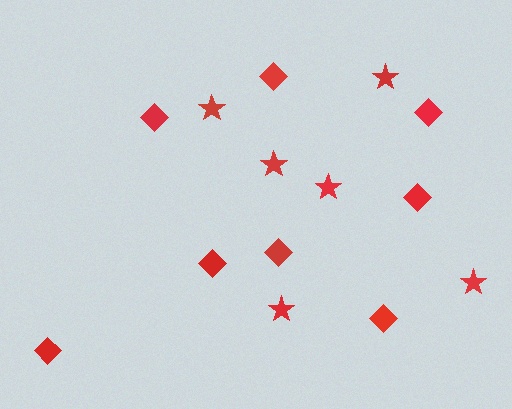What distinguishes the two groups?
There are 2 groups: one group of stars (6) and one group of diamonds (8).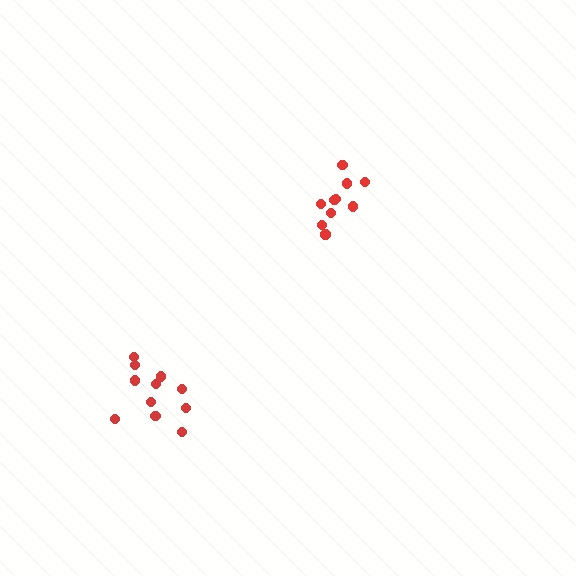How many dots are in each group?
Group 1: 11 dots, Group 2: 10 dots (21 total).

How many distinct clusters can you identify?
There are 2 distinct clusters.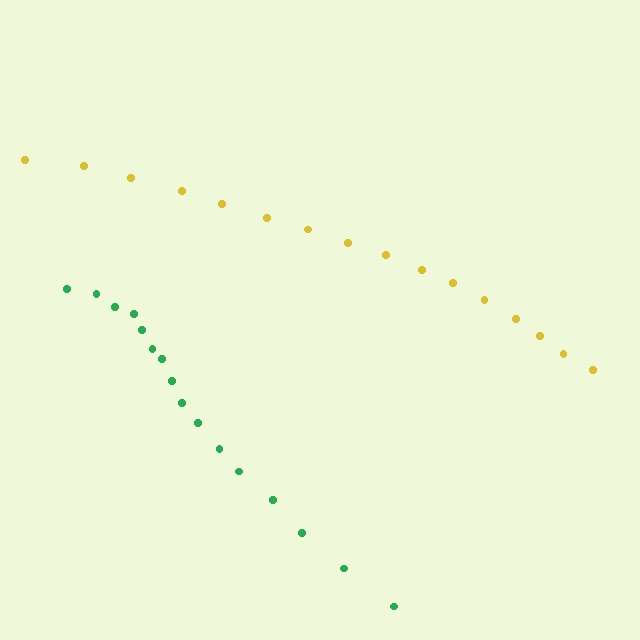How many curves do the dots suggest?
There are 2 distinct paths.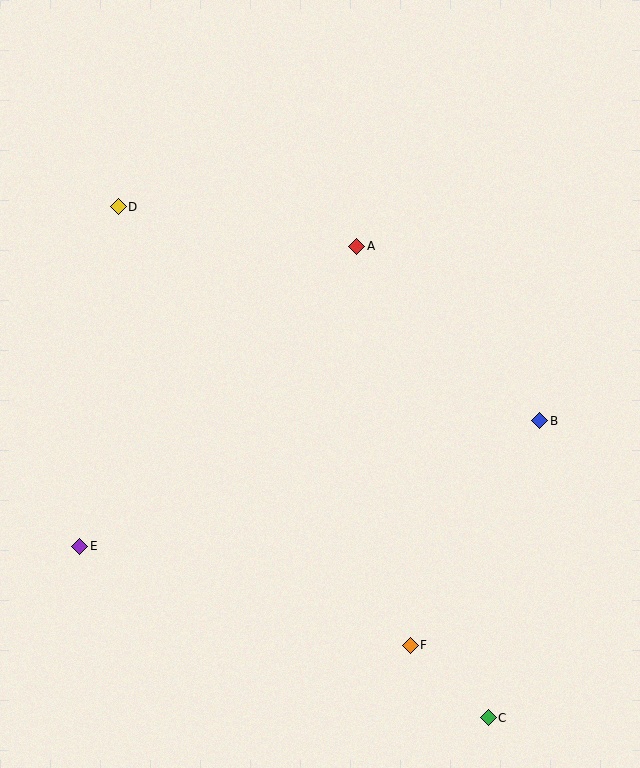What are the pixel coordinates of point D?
Point D is at (118, 207).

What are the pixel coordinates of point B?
Point B is at (540, 421).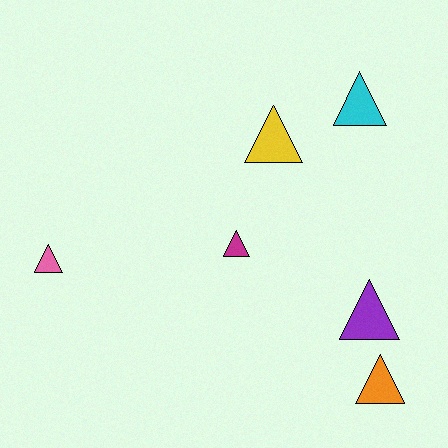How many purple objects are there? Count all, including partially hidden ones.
There is 1 purple object.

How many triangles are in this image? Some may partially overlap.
There are 6 triangles.